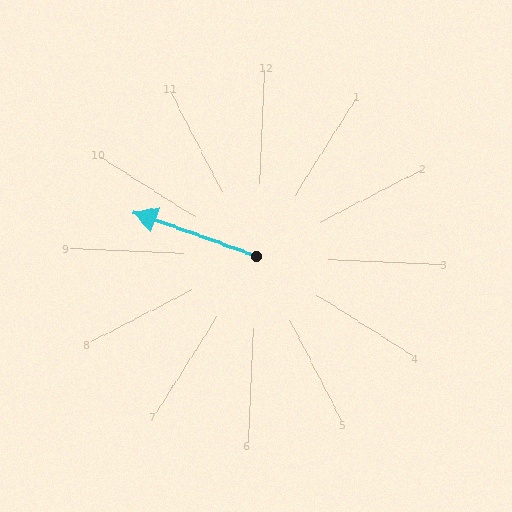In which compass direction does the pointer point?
West.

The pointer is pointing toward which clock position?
Roughly 10 o'clock.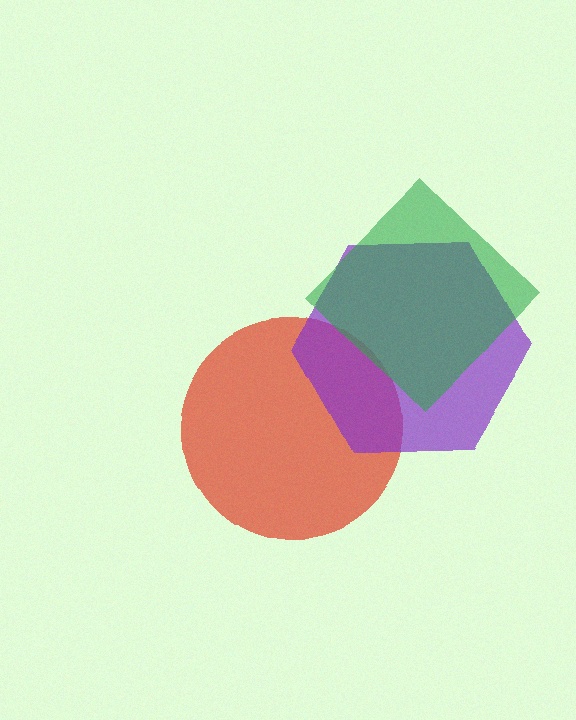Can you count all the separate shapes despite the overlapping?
Yes, there are 3 separate shapes.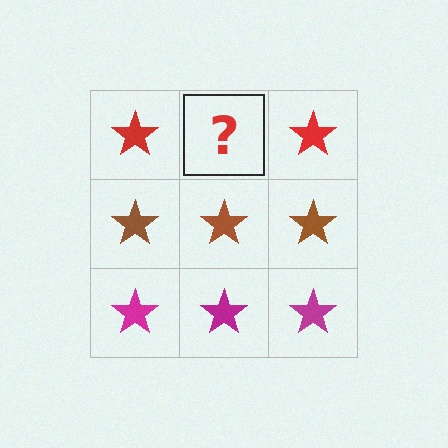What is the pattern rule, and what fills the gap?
The rule is that each row has a consistent color. The gap should be filled with a red star.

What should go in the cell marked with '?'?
The missing cell should contain a red star.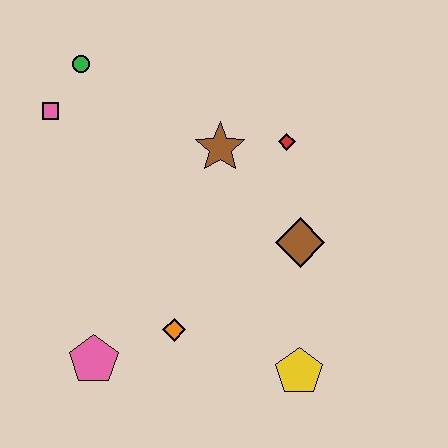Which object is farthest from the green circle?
The yellow pentagon is farthest from the green circle.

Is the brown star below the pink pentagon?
No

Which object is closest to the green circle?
The pink square is closest to the green circle.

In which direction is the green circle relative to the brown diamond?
The green circle is to the left of the brown diamond.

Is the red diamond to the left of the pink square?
No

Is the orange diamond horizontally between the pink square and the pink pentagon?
No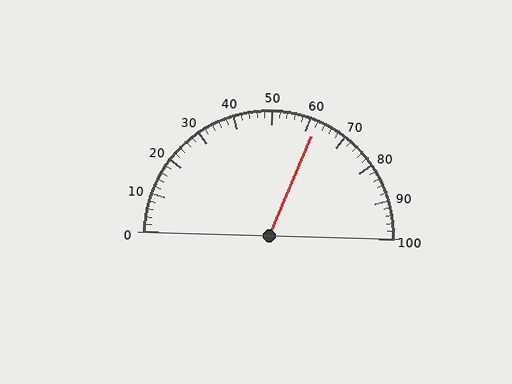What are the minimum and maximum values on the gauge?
The gauge ranges from 0 to 100.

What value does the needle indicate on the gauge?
The needle indicates approximately 62.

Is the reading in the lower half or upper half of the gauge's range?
The reading is in the upper half of the range (0 to 100).